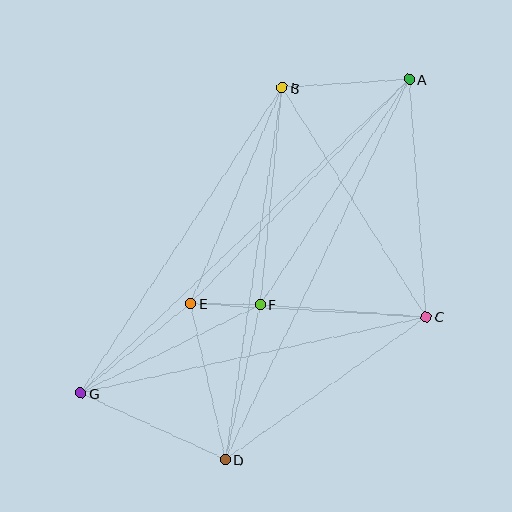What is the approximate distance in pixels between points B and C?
The distance between B and C is approximately 270 pixels.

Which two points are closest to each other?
Points E and F are closest to each other.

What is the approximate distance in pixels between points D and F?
The distance between D and F is approximately 159 pixels.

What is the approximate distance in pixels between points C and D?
The distance between C and D is approximately 247 pixels.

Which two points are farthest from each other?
Points A and G are farthest from each other.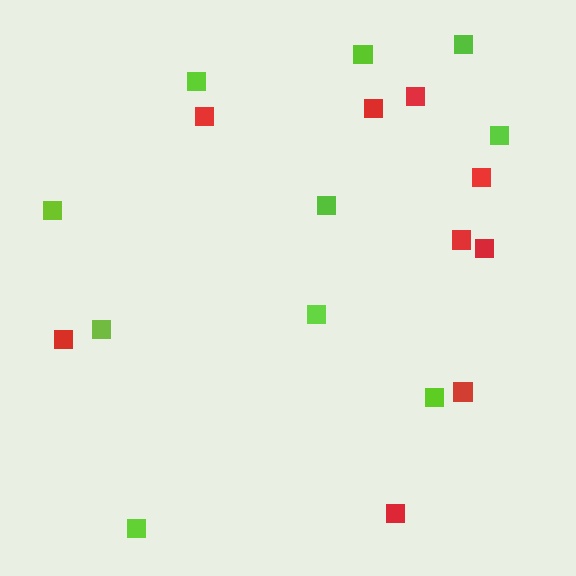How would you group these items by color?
There are 2 groups: one group of red squares (9) and one group of lime squares (10).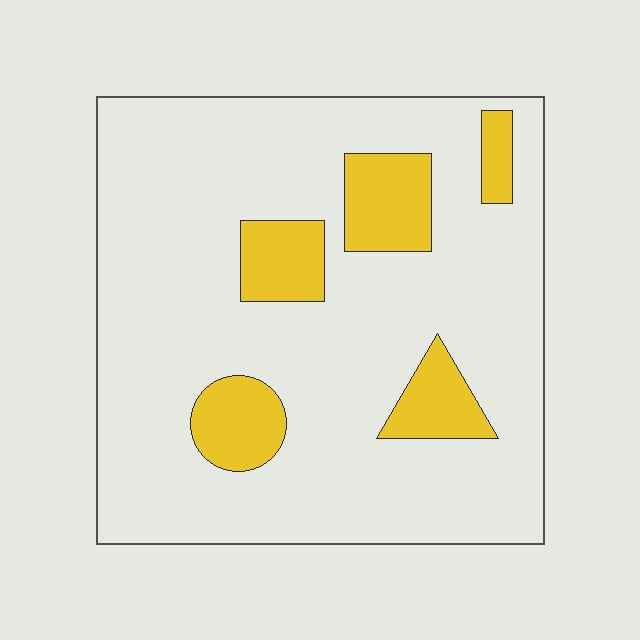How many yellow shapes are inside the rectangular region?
5.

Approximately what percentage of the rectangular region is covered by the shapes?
Approximately 15%.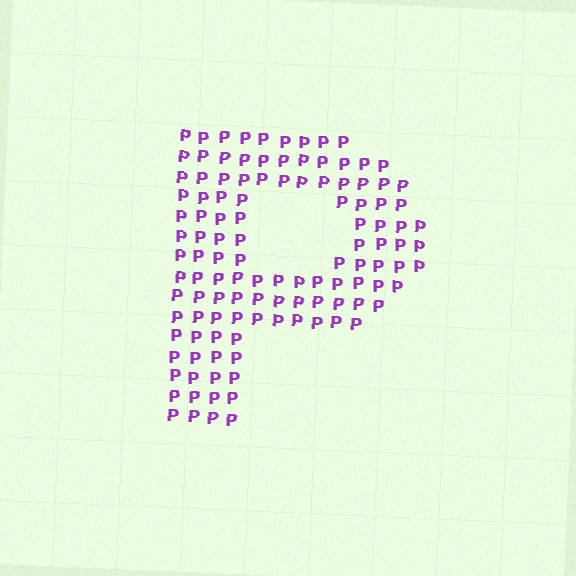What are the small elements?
The small elements are letter P's.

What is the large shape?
The large shape is the letter P.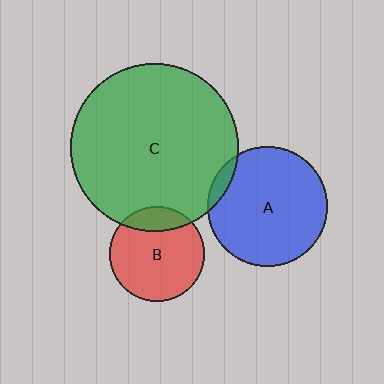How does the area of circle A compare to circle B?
Approximately 1.6 times.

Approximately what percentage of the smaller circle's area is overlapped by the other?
Approximately 20%.